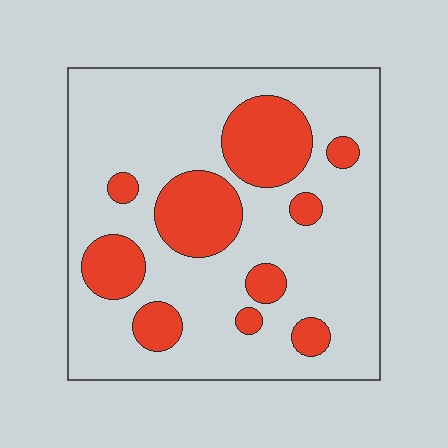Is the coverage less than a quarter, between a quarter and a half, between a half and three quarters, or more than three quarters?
Less than a quarter.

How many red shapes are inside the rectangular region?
10.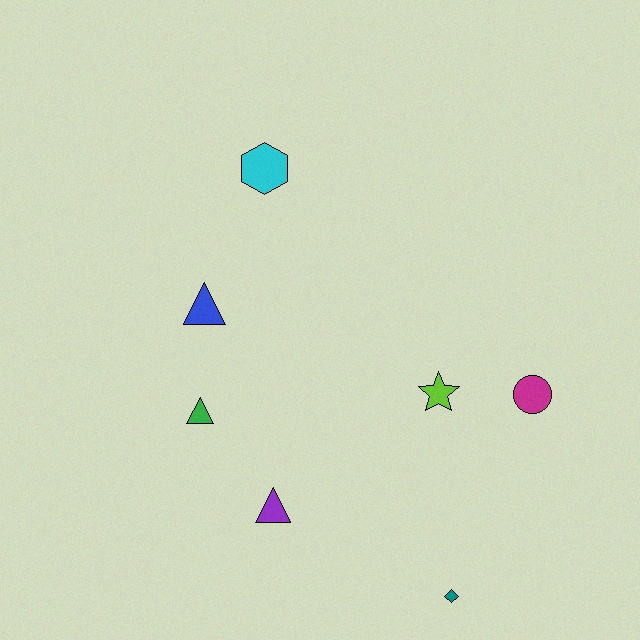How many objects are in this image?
There are 7 objects.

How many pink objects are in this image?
There are no pink objects.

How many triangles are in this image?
There are 3 triangles.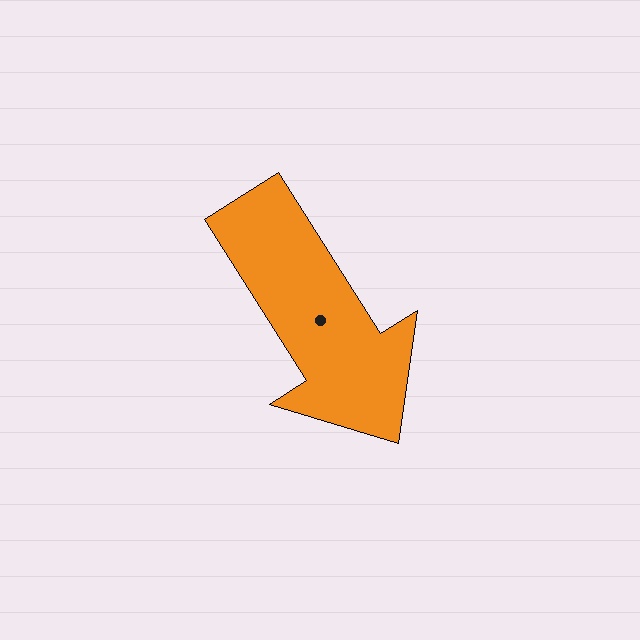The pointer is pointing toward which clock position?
Roughly 5 o'clock.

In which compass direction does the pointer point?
Southeast.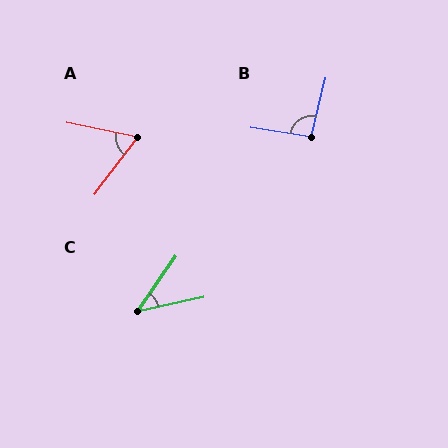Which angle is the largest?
B, at approximately 95 degrees.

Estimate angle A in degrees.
Approximately 64 degrees.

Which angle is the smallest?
C, at approximately 43 degrees.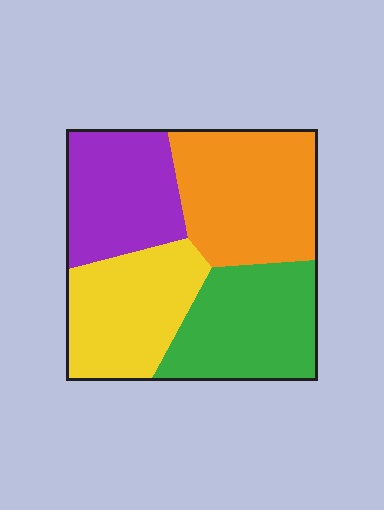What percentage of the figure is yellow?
Yellow takes up between a sixth and a third of the figure.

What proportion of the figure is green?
Green covers about 25% of the figure.